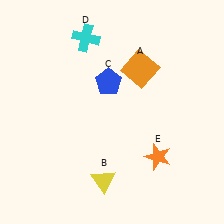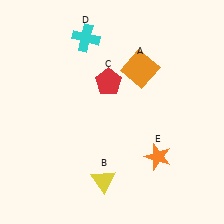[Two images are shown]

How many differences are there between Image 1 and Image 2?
There is 1 difference between the two images.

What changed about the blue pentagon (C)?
In Image 1, C is blue. In Image 2, it changed to red.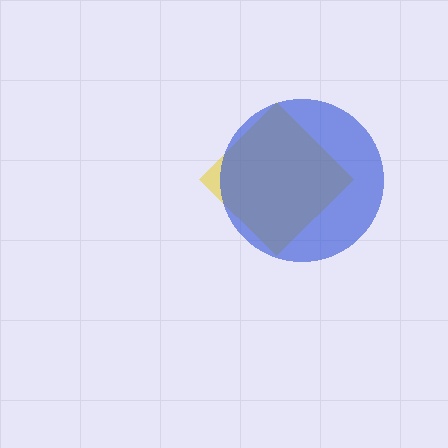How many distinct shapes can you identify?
There are 2 distinct shapes: a yellow diamond, a blue circle.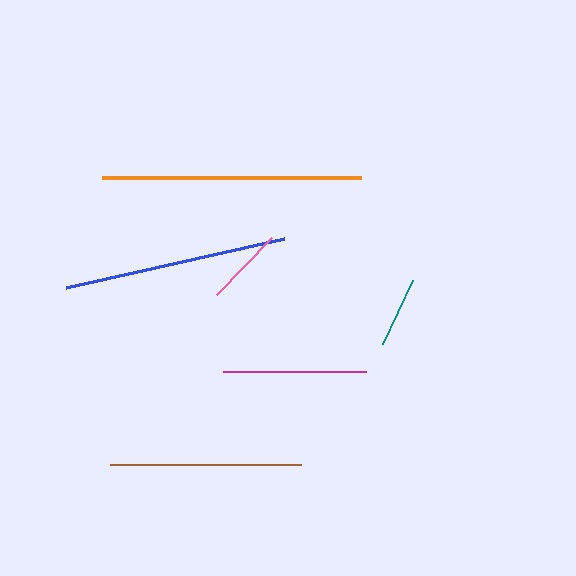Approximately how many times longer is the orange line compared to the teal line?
The orange line is approximately 3.7 times the length of the teal line.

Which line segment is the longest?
The orange line is the longest at approximately 259 pixels.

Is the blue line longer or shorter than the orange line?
The orange line is longer than the blue line.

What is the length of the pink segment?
The pink segment is approximately 79 pixels long.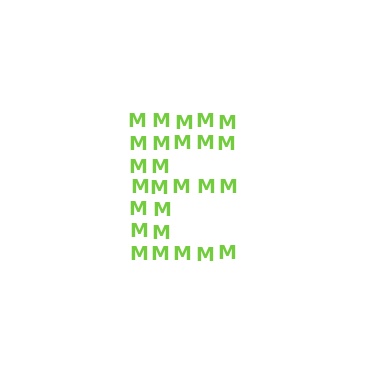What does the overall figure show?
The overall figure shows the letter E.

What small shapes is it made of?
It is made of small letter M's.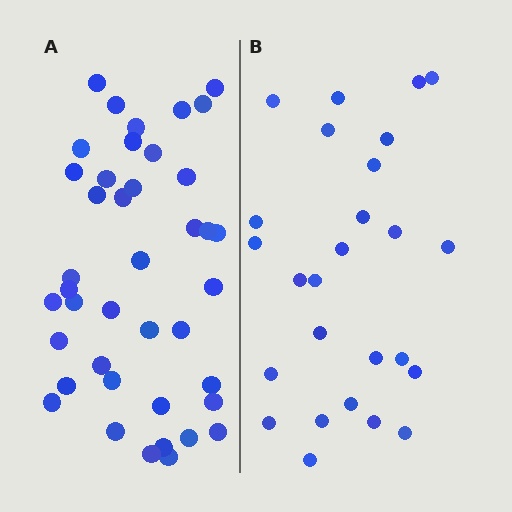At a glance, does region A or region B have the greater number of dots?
Region A (the left region) has more dots.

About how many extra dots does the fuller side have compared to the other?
Region A has approximately 15 more dots than region B.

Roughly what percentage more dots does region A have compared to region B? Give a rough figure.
About 60% more.